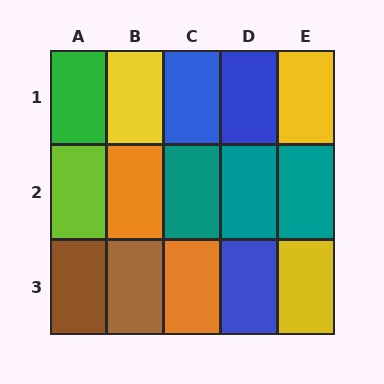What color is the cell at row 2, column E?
Teal.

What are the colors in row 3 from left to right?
Brown, brown, orange, blue, yellow.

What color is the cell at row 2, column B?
Orange.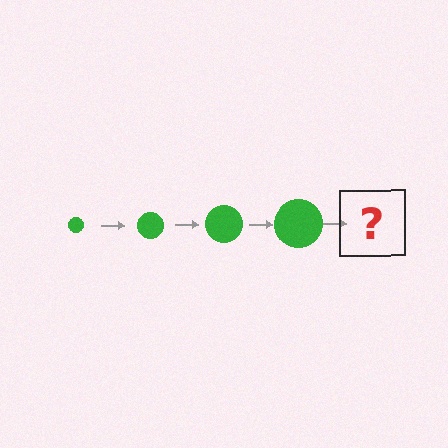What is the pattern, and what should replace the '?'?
The pattern is that the circle gets progressively larger each step. The '?' should be a green circle, larger than the previous one.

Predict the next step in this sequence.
The next step is a green circle, larger than the previous one.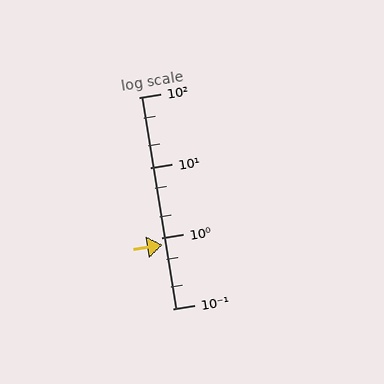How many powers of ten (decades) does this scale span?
The scale spans 3 decades, from 0.1 to 100.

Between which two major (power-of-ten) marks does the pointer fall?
The pointer is between 0.1 and 1.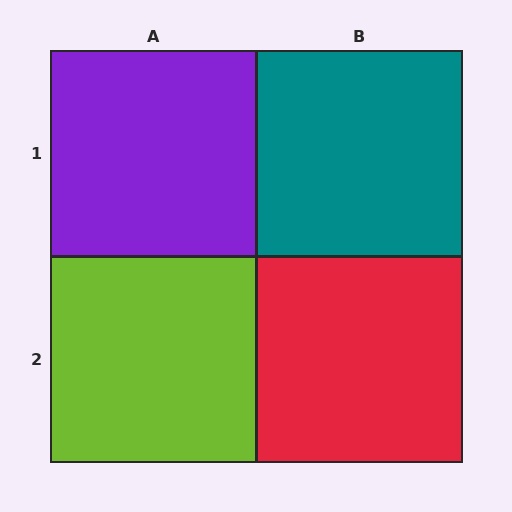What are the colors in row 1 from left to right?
Purple, teal.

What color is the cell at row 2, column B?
Red.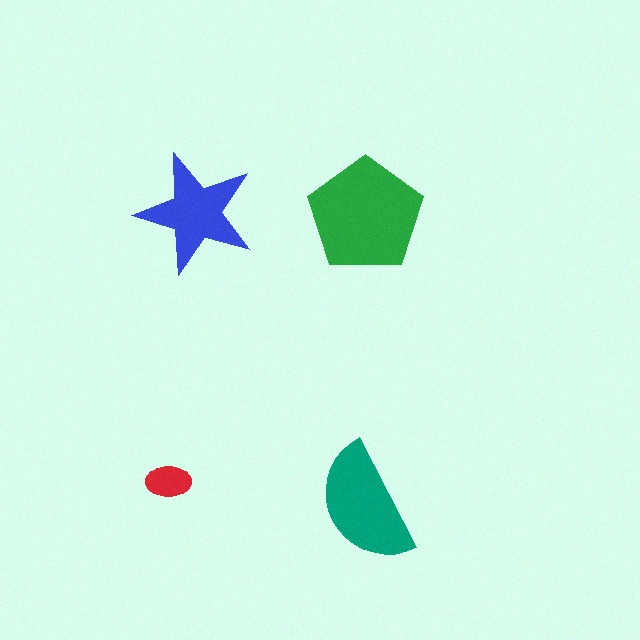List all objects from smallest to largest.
The red ellipse, the blue star, the teal semicircle, the green pentagon.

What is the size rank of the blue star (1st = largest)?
3rd.